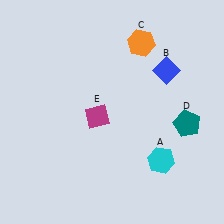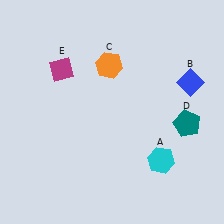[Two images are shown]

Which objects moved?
The objects that moved are: the blue diamond (B), the orange hexagon (C), the magenta diamond (E).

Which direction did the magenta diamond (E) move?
The magenta diamond (E) moved up.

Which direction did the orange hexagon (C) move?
The orange hexagon (C) moved left.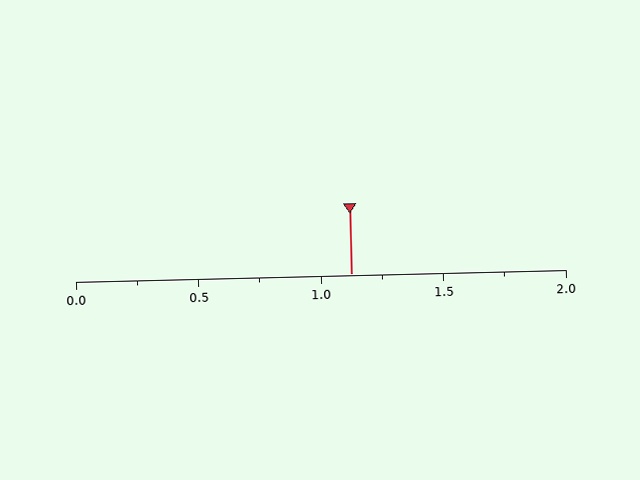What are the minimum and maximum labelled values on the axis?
The axis runs from 0.0 to 2.0.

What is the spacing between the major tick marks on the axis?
The major ticks are spaced 0.5 apart.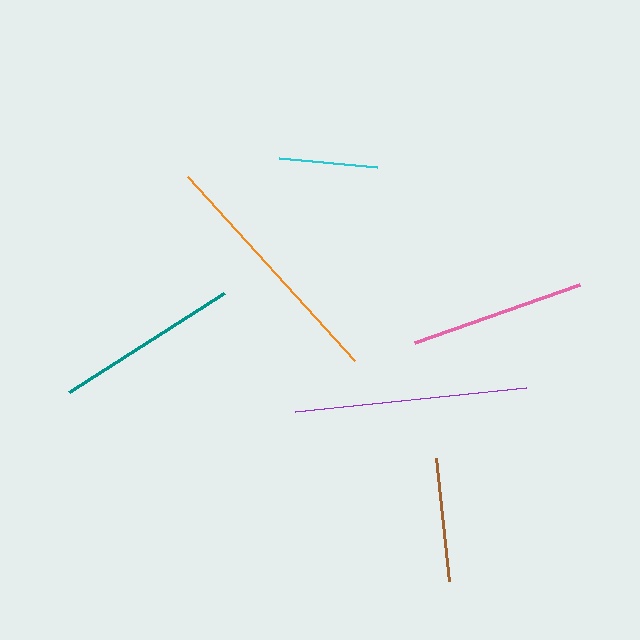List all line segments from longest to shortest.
From longest to shortest: orange, purple, teal, pink, brown, cyan.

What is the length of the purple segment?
The purple segment is approximately 233 pixels long.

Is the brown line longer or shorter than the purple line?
The purple line is longer than the brown line.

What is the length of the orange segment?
The orange segment is approximately 249 pixels long.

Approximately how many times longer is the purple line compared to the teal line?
The purple line is approximately 1.3 times the length of the teal line.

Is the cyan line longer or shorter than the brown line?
The brown line is longer than the cyan line.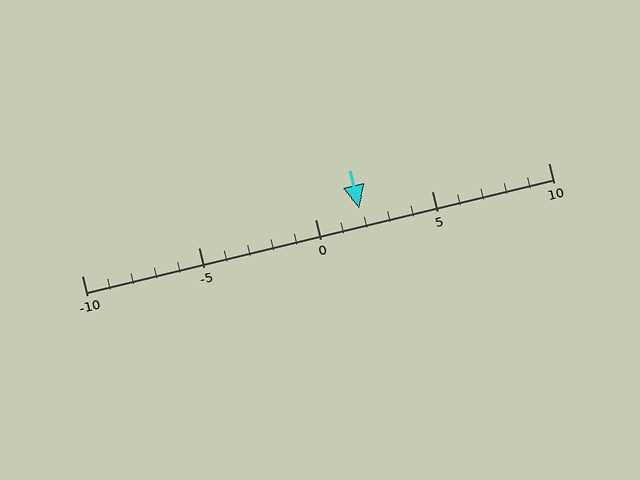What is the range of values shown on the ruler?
The ruler shows values from -10 to 10.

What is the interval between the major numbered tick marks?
The major tick marks are spaced 5 units apart.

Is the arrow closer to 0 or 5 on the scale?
The arrow is closer to 0.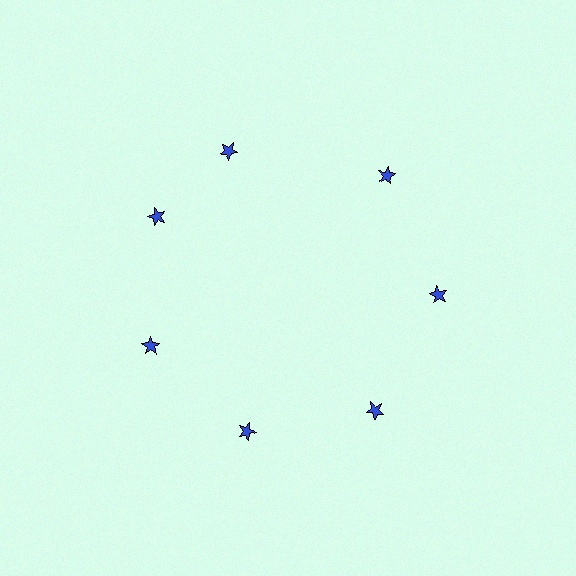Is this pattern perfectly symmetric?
No. The 7 blue stars are arranged in a ring, but one element near the 12 o'clock position is rotated out of alignment along the ring, breaking the 7-fold rotational symmetry.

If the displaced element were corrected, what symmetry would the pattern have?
It would have 7-fold rotational symmetry — the pattern would map onto itself every 51 degrees.